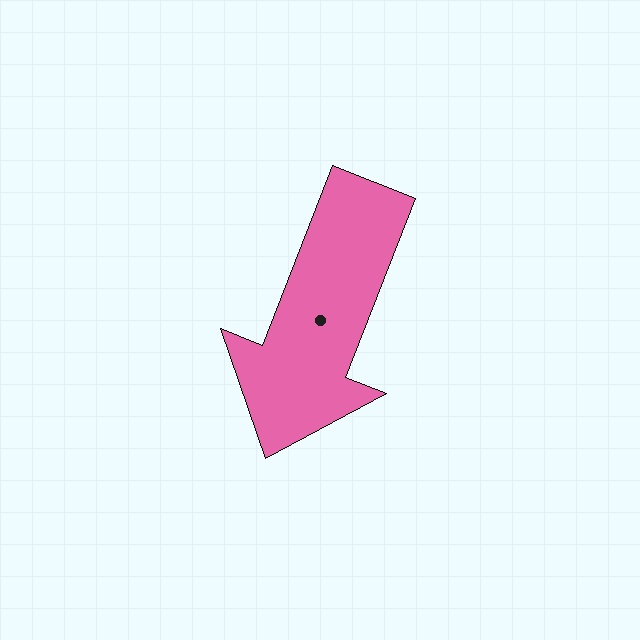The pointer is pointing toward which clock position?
Roughly 7 o'clock.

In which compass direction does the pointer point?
South.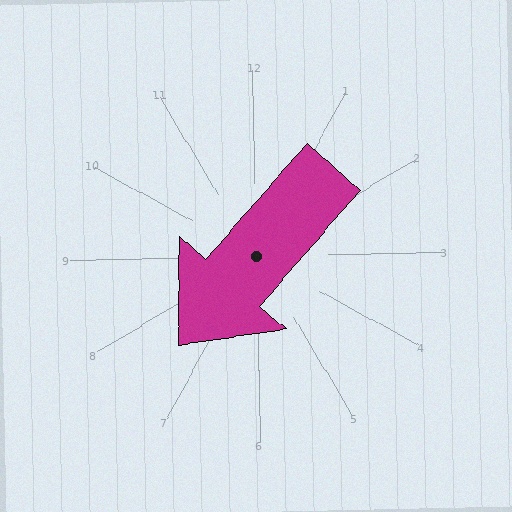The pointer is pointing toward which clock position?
Roughly 7 o'clock.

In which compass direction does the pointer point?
Southwest.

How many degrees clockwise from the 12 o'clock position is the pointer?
Approximately 222 degrees.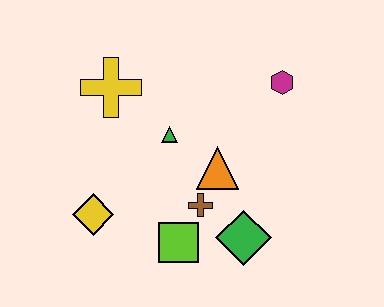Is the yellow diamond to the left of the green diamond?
Yes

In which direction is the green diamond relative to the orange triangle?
The green diamond is below the orange triangle.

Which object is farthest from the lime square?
The magenta hexagon is farthest from the lime square.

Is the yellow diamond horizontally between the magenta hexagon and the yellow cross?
No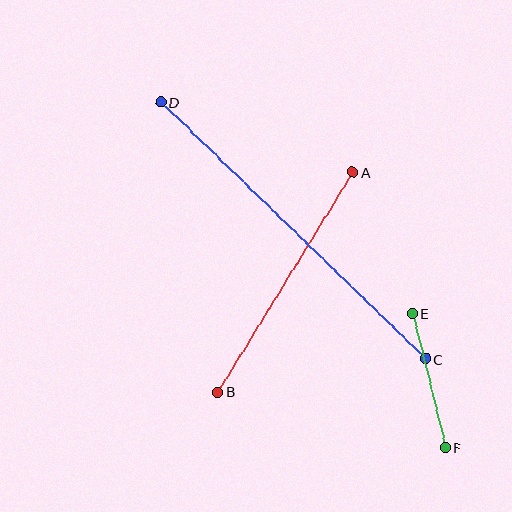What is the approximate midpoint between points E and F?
The midpoint is at approximately (429, 381) pixels.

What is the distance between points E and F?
The distance is approximately 138 pixels.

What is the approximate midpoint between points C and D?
The midpoint is at approximately (293, 230) pixels.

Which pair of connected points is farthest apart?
Points C and D are farthest apart.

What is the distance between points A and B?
The distance is approximately 258 pixels.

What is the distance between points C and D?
The distance is approximately 369 pixels.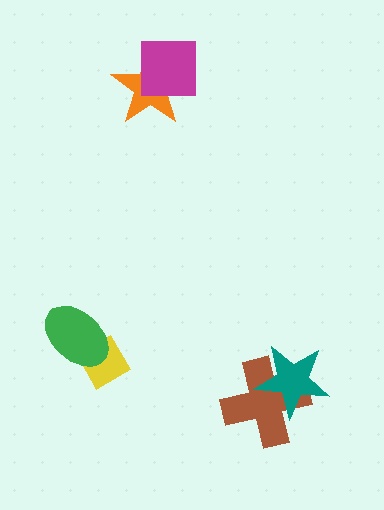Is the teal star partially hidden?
No, no other shape covers it.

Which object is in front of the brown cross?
The teal star is in front of the brown cross.